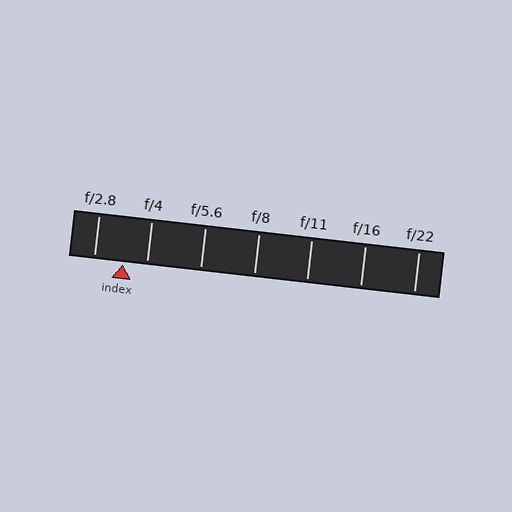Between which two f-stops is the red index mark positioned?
The index mark is between f/2.8 and f/4.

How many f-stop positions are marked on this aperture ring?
There are 7 f-stop positions marked.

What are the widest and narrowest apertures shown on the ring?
The widest aperture shown is f/2.8 and the narrowest is f/22.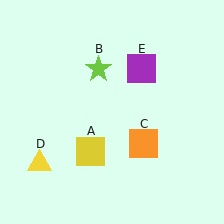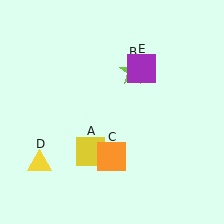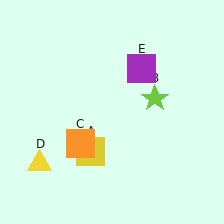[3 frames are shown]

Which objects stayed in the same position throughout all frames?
Yellow square (object A) and yellow triangle (object D) and purple square (object E) remained stationary.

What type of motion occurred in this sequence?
The lime star (object B), orange square (object C) rotated clockwise around the center of the scene.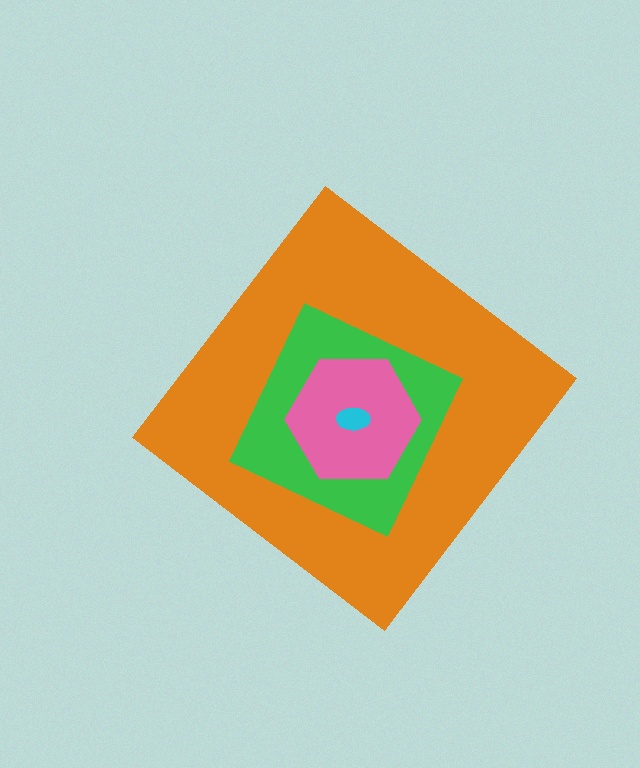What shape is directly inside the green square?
The pink hexagon.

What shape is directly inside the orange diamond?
The green square.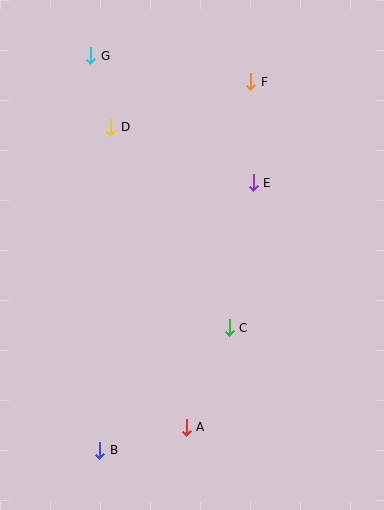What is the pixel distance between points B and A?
The distance between B and A is 89 pixels.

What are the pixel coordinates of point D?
Point D is at (111, 127).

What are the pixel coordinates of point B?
Point B is at (100, 450).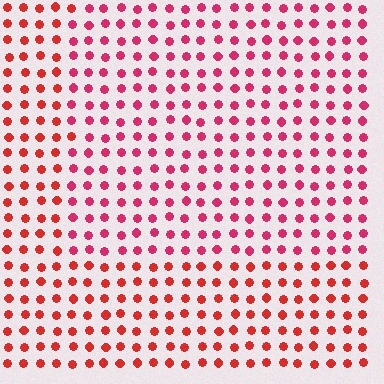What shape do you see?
I see a rectangle.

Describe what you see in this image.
The image is filled with small red elements in a uniform arrangement. A rectangle-shaped region is visible where the elements are tinted to a slightly different hue, forming a subtle color boundary.